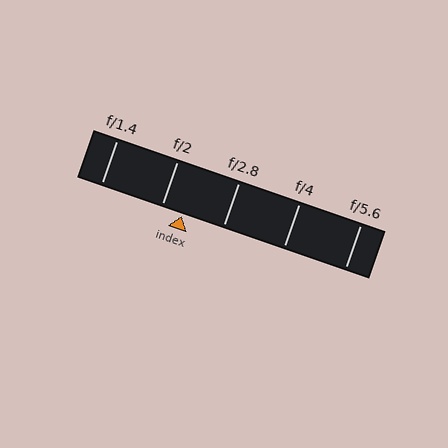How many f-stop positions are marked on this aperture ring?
There are 5 f-stop positions marked.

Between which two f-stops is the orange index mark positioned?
The index mark is between f/2 and f/2.8.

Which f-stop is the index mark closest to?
The index mark is closest to f/2.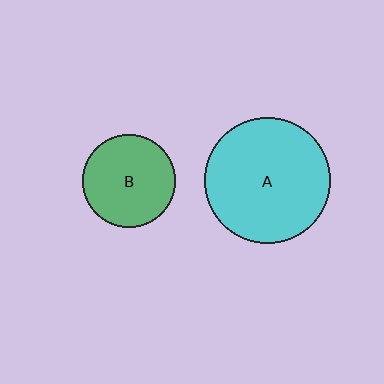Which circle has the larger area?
Circle A (cyan).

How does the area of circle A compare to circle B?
Approximately 1.8 times.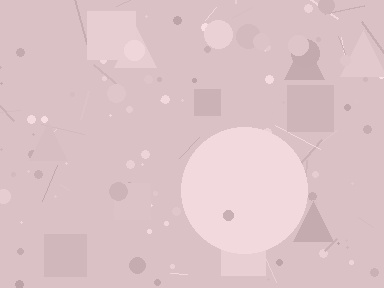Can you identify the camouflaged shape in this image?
The camouflaged shape is a circle.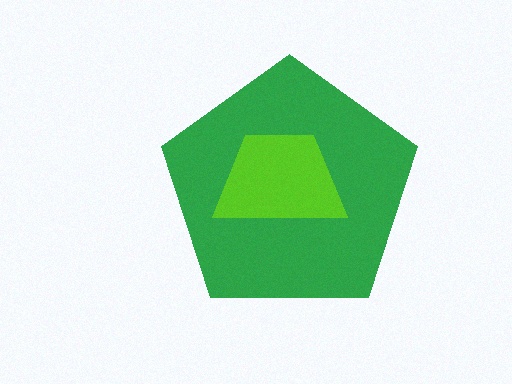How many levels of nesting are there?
2.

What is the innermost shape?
The lime trapezoid.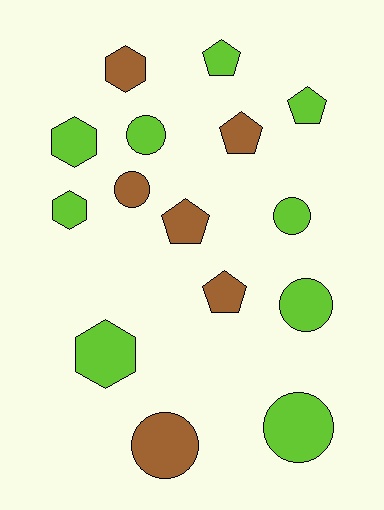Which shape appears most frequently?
Circle, with 6 objects.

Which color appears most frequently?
Lime, with 9 objects.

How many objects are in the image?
There are 15 objects.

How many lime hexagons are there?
There are 3 lime hexagons.